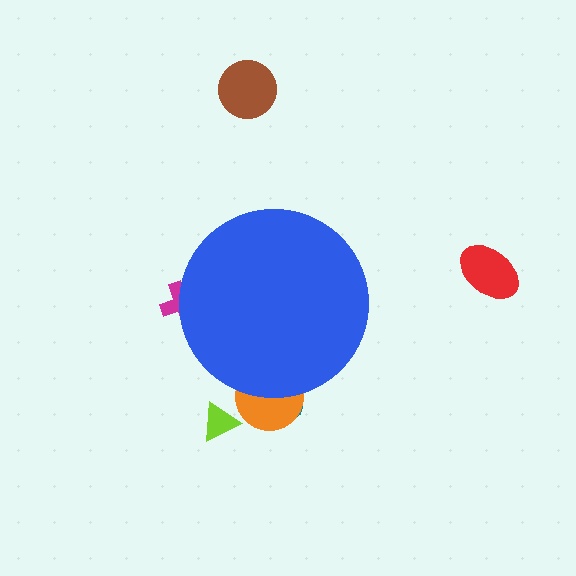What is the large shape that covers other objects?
A blue circle.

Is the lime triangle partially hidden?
No, the lime triangle is fully visible.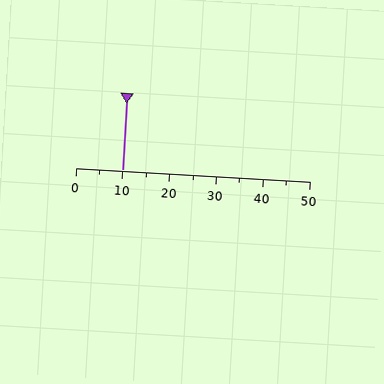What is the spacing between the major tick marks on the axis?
The major ticks are spaced 10 apart.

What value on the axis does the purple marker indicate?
The marker indicates approximately 10.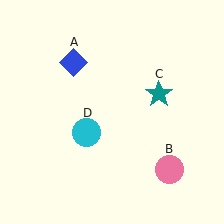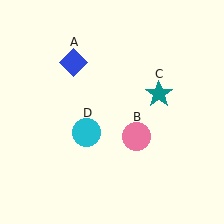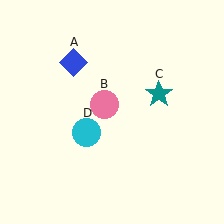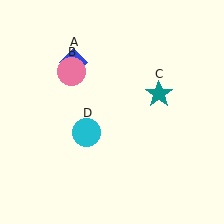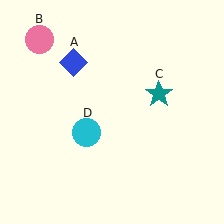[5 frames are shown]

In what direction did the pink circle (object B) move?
The pink circle (object B) moved up and to the left.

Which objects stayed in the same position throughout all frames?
Blue diamond (object A) and teal star (object C) and cyan circle (object D) remained stationary.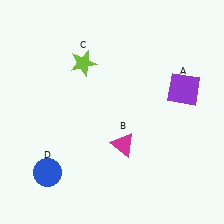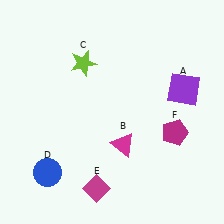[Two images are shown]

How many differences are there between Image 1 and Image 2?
There are 2 differences between the two images.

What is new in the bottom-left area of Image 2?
A magenta diamond (E) was added in the bottom-left area of Image 2.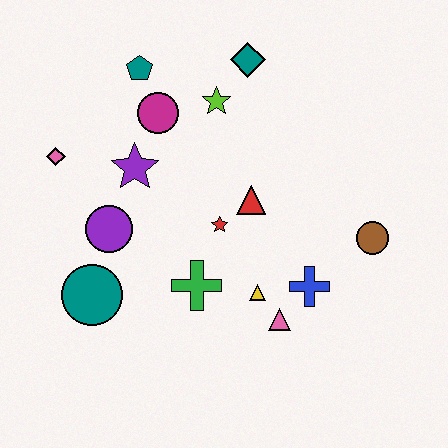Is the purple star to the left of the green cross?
Yes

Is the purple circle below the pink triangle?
No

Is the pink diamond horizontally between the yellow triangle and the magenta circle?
No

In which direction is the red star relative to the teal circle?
The red star is to the right of the teal circle.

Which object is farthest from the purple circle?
The brown circle is farthest from the purple circle.